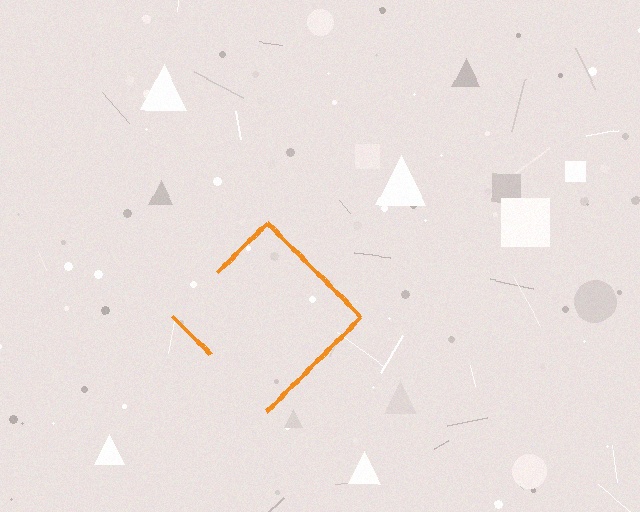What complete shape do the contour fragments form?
The contour fragments form a diamond.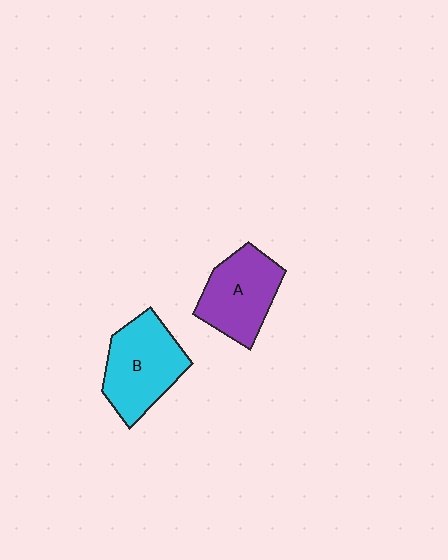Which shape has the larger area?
Shape B (cyan).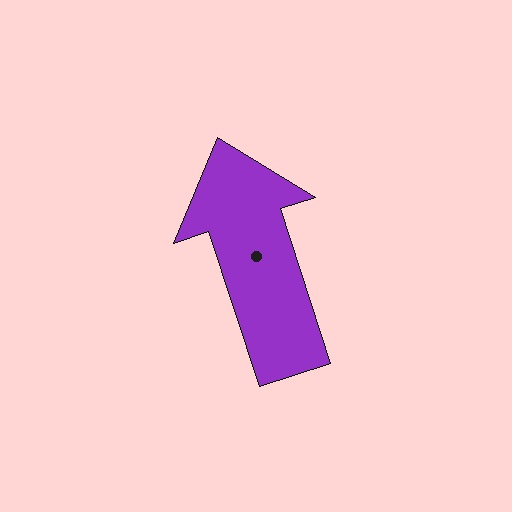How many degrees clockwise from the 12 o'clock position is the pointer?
Approximately 342 degrees.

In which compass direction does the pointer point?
North.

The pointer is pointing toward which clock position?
Roughly 11 o'clock.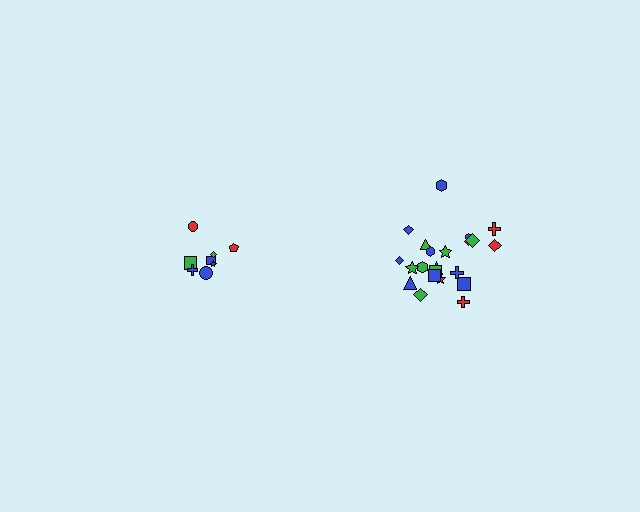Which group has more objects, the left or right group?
The right group.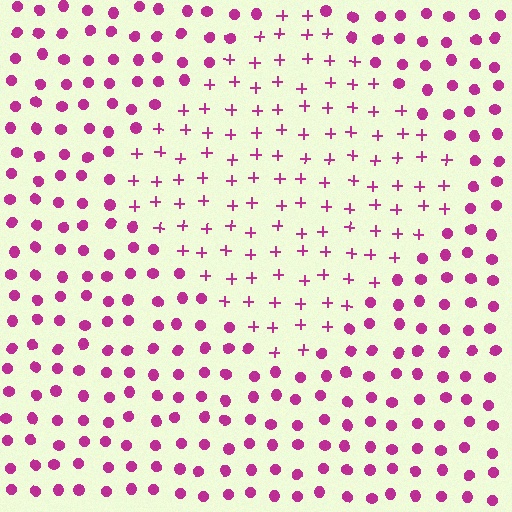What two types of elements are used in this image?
The image uses plus signs inside the diamond region and circles outside it.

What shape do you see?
I see a diamond.